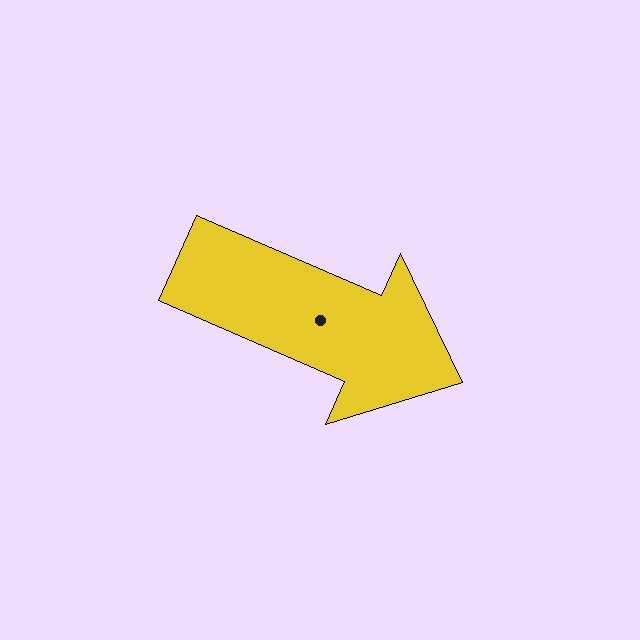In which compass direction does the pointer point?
Southeast.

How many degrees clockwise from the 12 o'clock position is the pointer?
Approximately 114 degrees.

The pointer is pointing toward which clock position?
Roughly 4 o'clock.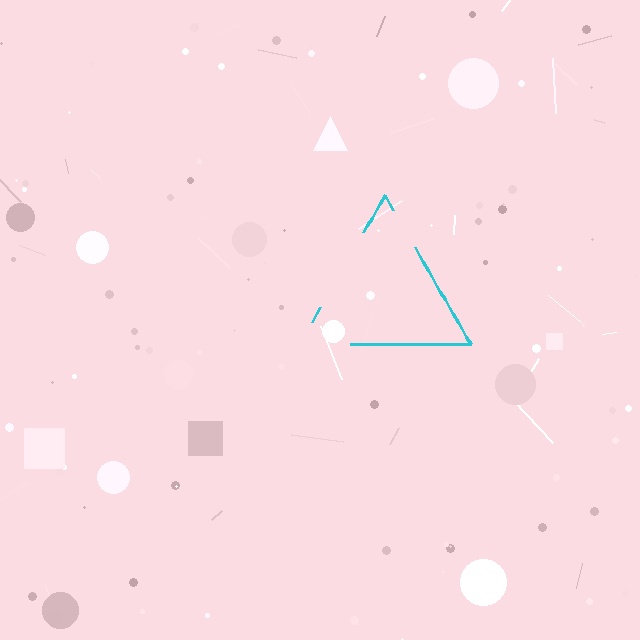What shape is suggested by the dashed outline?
The dashed outline suggests a triangle.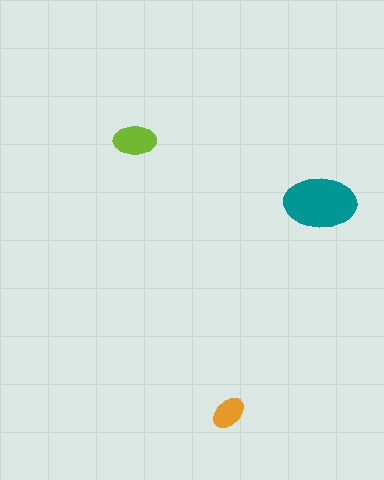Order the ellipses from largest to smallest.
the teal one, the lime one, the orange one.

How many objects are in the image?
There are 3 objects in the image.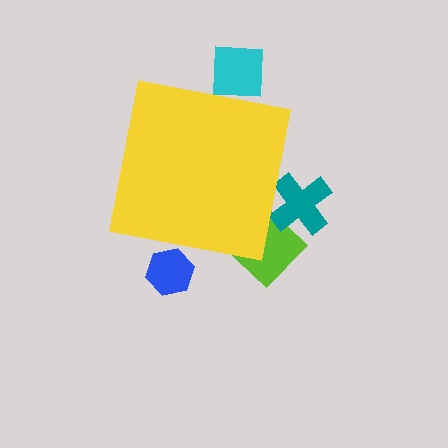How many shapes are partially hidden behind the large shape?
4 shapes are partially hidden.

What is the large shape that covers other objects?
A yellow square.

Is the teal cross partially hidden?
Yes, the teal cross is partially hidden behind the yellow square.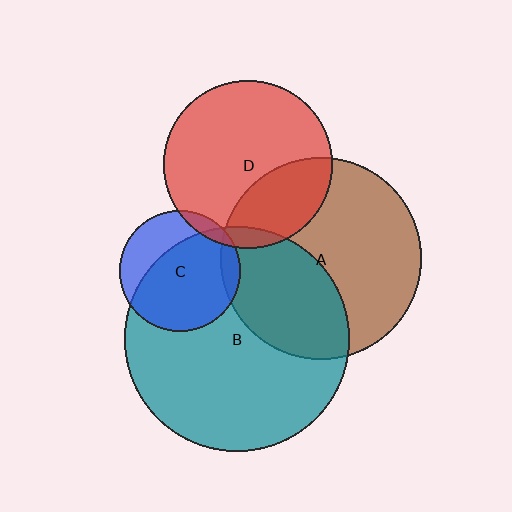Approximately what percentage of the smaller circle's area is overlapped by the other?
Approximately 40%.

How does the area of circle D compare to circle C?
Approximately 1.9 times.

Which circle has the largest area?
Circle B (teal).